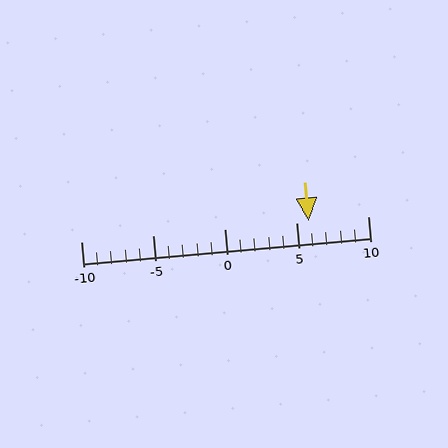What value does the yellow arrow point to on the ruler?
The yellow arrow points to approximately 6.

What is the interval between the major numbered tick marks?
The major tick marks are spaced 5 units apart.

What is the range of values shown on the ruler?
The ruler shows values from -10 to 10.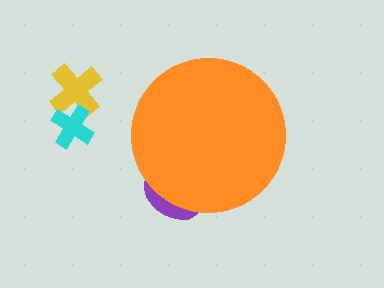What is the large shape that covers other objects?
An orange circle.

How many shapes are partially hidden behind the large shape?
1 shape is partially hidden.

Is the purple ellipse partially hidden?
Yes, the purple ellipse is partially hidden behind the orange circle.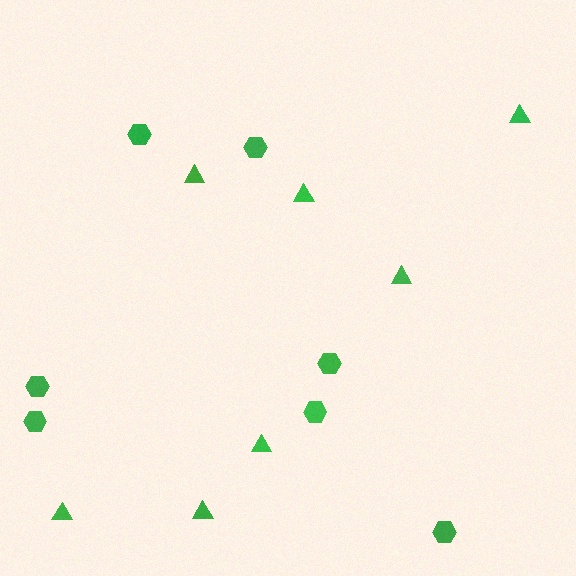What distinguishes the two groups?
There are 2 groups: one group of hexagons (7) and one group of triangles (7).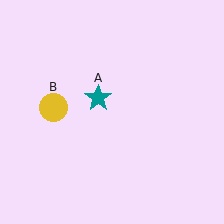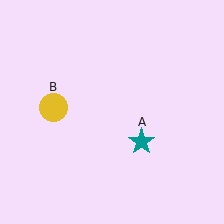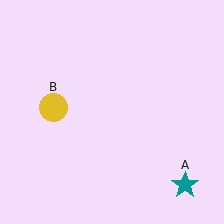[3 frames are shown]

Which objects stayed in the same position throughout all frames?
Yellow circle (object B) remained stationary.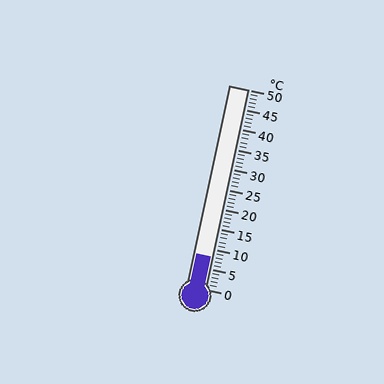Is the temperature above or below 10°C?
The temperature is below 10°C.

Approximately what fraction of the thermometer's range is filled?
The thermometer is filled to approximately 15% of its range.